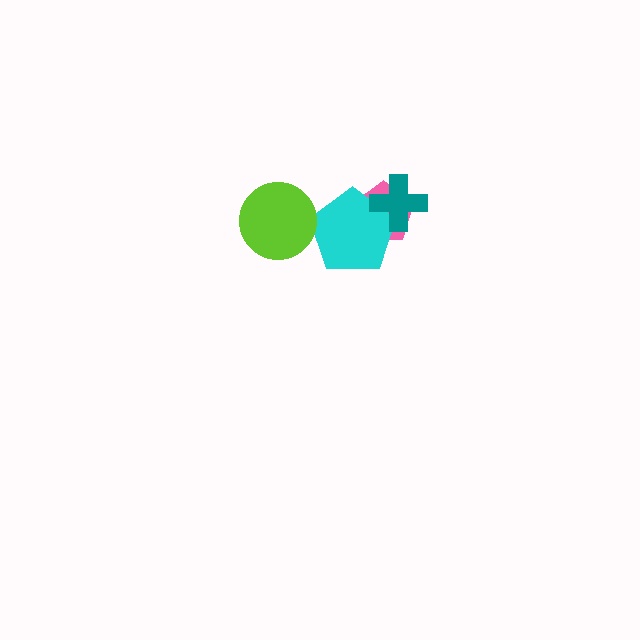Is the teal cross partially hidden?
No, no other shape covers it.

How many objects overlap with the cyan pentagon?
3 objects overlap with the cyan pentagon.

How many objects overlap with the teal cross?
2 objects overlap with the teal cross.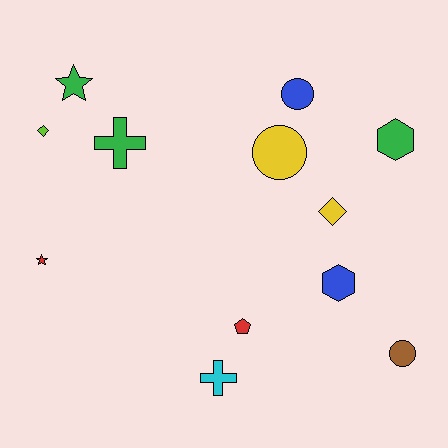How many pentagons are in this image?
There is 1 pentagon.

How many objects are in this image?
There are 12 objects.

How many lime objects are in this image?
There is 1 lime object.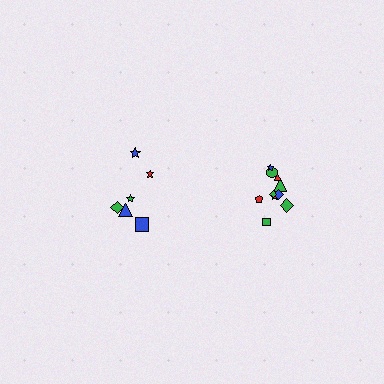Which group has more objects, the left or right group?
The right group.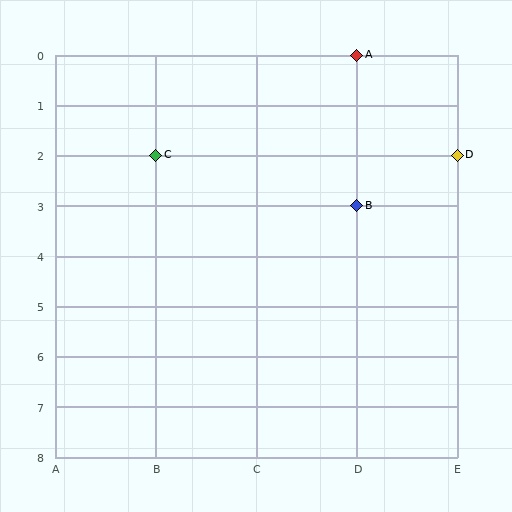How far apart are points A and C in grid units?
Points A and C are 2 columns and 2 rows apart (about 2.8 grid units diagonally).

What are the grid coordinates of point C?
Point C is at grid coordinates (B, 2).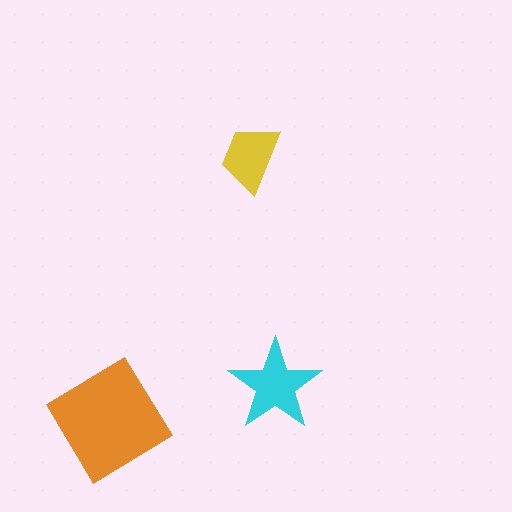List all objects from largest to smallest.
The orange diamond, the cyan star, the yellow trapezoid.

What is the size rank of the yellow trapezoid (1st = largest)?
3rd.